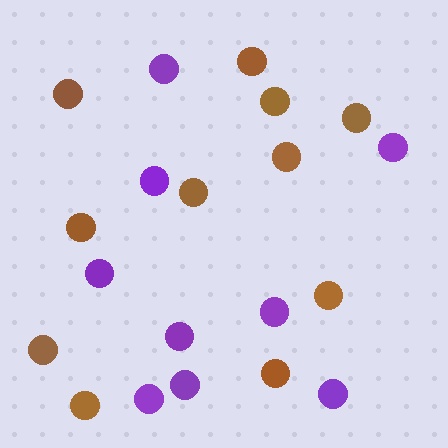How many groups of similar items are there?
There are 2 groups: one group of brown circles (11) and one group of purple circles (9).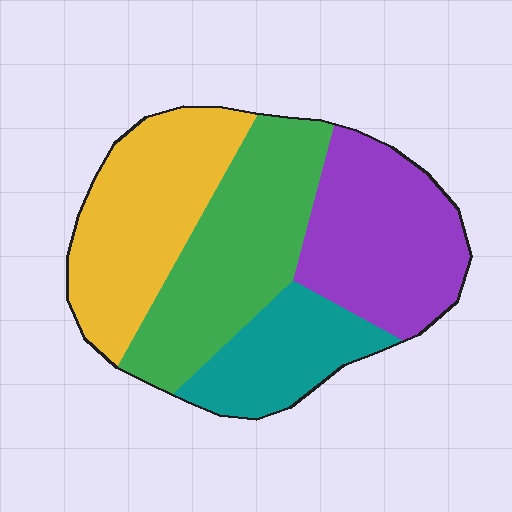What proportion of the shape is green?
Green takes up between a sixth and a third of the shape.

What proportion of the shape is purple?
Purple covers 27% of the shape.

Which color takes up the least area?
Teal, at roughly 15%.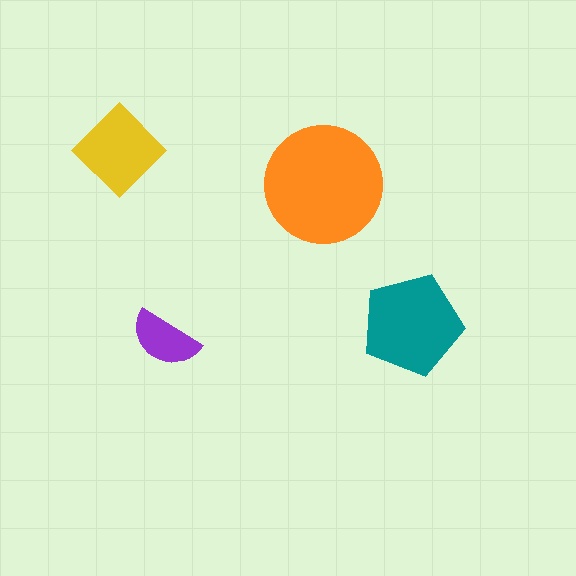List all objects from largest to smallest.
The orange circle, the teal pentagon, the yellow diamond, the purple semicircle.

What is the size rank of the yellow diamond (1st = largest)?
3rd.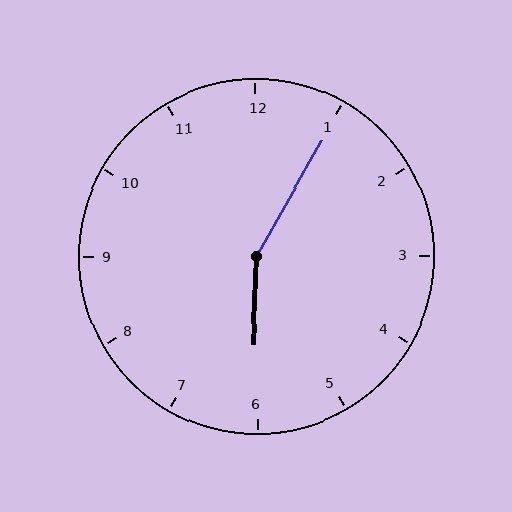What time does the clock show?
6:05.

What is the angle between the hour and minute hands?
Approximately 152 degrees.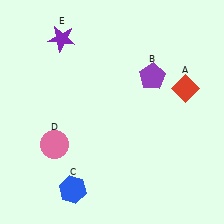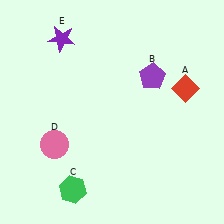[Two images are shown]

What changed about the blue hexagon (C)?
In Image 1, C is blue. In Image 2, it changed to green.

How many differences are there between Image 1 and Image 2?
There is 1 difference between the two images.